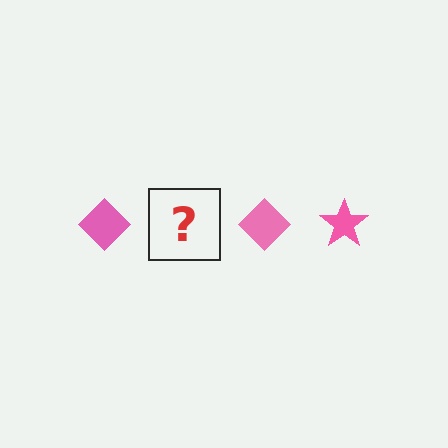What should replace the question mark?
The question mark should be replaced with a pink star.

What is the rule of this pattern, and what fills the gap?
The rule is that the pattern cycles through diamond, star shapes in pink. The gap should be filled with a pink star.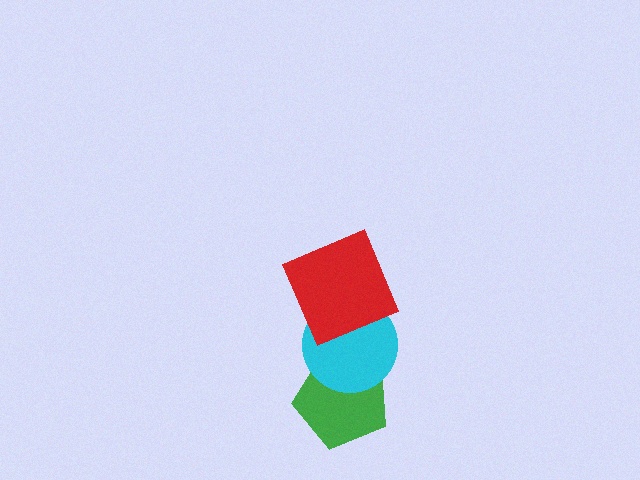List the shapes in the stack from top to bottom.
From top to bottom: the red square, the cyan circle, the green pentagon.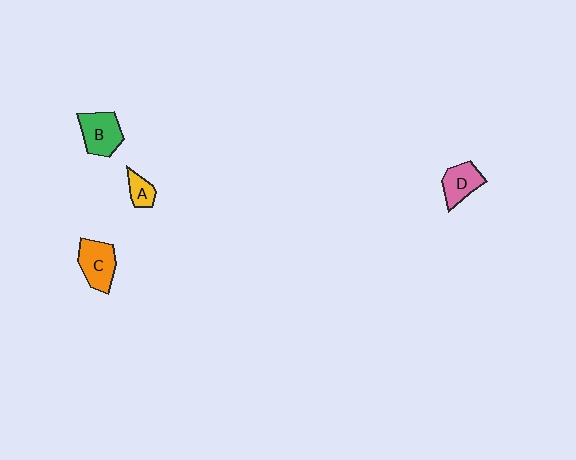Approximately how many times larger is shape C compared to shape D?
Approximately 1.3 times.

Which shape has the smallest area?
Shape A (yellow).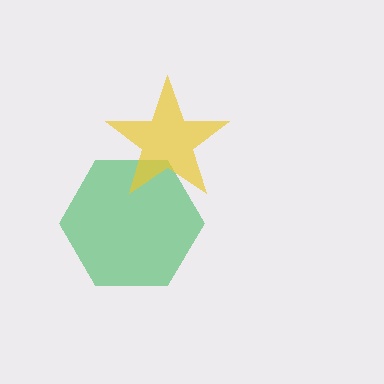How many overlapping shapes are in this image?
There are 2 overlapping shapes in the image.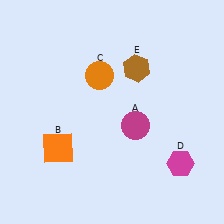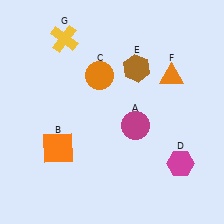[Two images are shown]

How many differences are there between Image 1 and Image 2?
There are 2 differences between the two images.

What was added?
An orange triangle (F), a yellow cross (G) were added in Image 2.